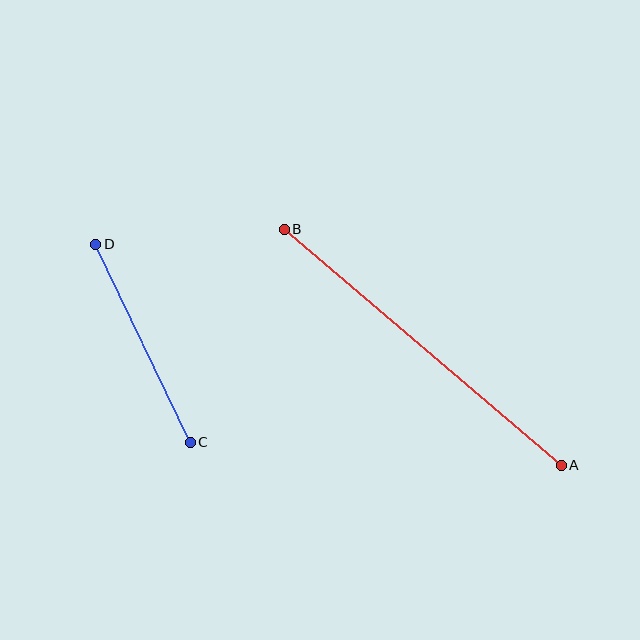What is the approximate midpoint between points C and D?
The midpoint is at approximately (143, 343) pixels.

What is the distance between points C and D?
The distance is approximately 219 pixels.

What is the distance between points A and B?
The distance is approximately 364 pixels.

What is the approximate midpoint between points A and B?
The midpoint is at approximately (423, 347) pixels.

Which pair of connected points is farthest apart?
Points A and B are farthest apart.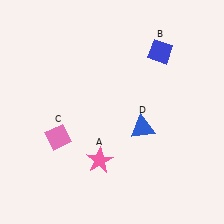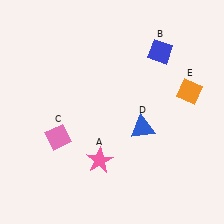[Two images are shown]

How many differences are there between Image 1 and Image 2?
There is 1 difference between the two images.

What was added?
An orange diamond (E) was added in Image 2.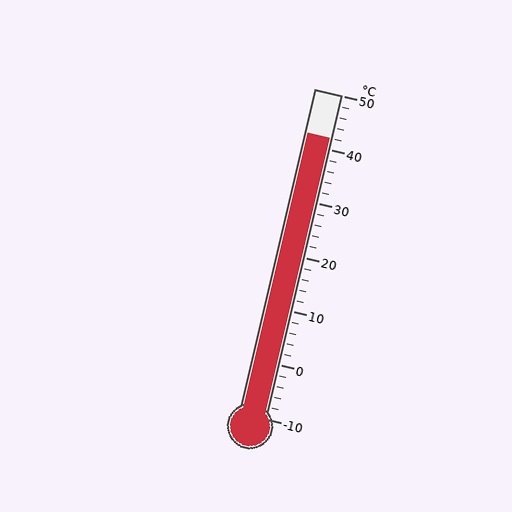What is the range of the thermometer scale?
The thermometer scale ranges from -10°C to 50°C.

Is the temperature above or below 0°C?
The temperature is above 0°C.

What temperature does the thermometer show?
The thermometer shows approximately 42°C.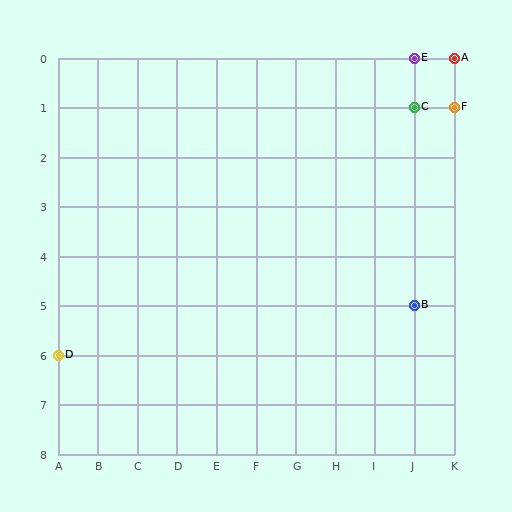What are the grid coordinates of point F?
Point F is at grid coordinates (K, 1).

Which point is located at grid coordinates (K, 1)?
Point F is at (K, 1).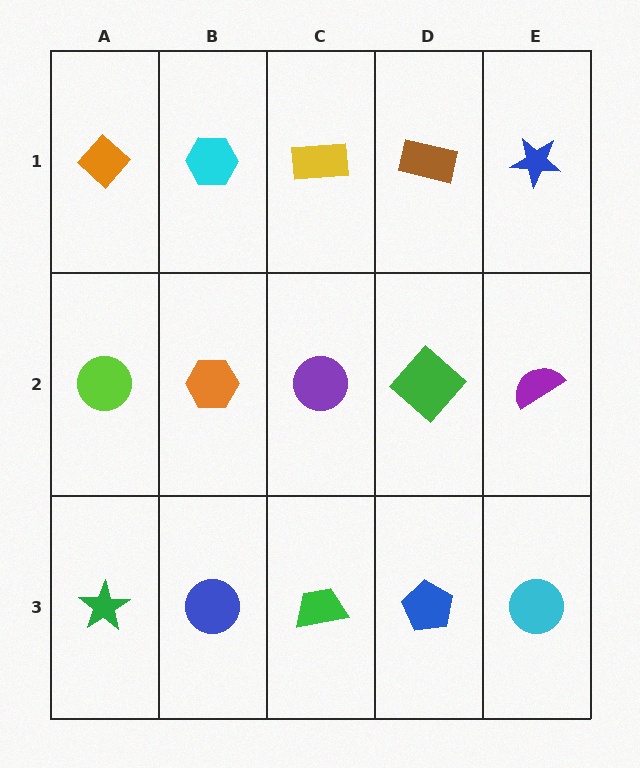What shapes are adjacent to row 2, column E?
A blue star (row 1, column E), a cyan circle (row 3, column E), a green diamond (row 2, column D).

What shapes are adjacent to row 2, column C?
A yellow rectangle (row 1, column C), a green trapezoid (row 3, column C), an orange hexagon (row 2, column B), a green diamond (row 2, column D).